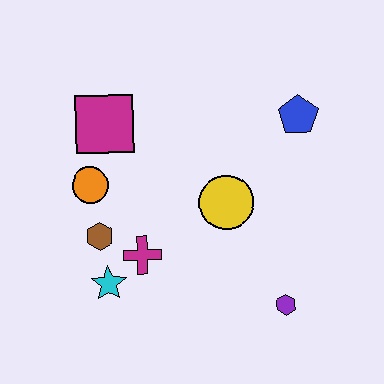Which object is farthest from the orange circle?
The purple hexagon is farthest from the orange circle.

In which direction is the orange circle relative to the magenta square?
The orange circle is below the magenta square.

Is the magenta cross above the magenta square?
No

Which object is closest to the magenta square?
The orange circle is closest to the magenta square.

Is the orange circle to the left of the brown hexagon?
Yes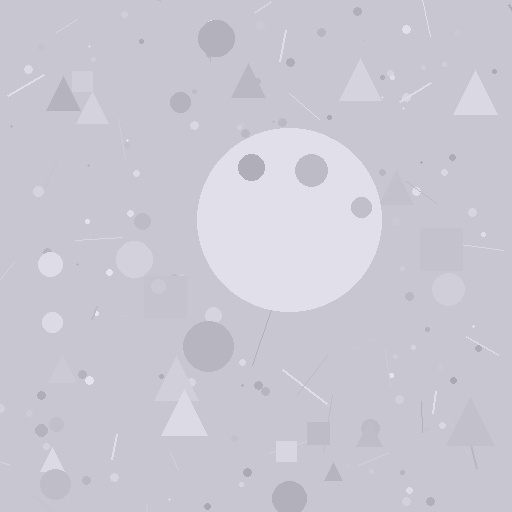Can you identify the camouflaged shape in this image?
The camouflaged shape is a circle.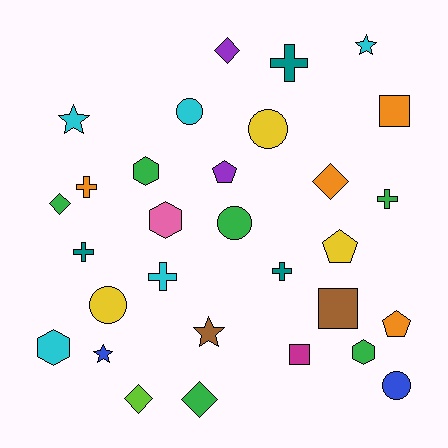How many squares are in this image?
There are 3 squares.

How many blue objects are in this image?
There are 2 blue objects.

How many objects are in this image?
There are 30 objects.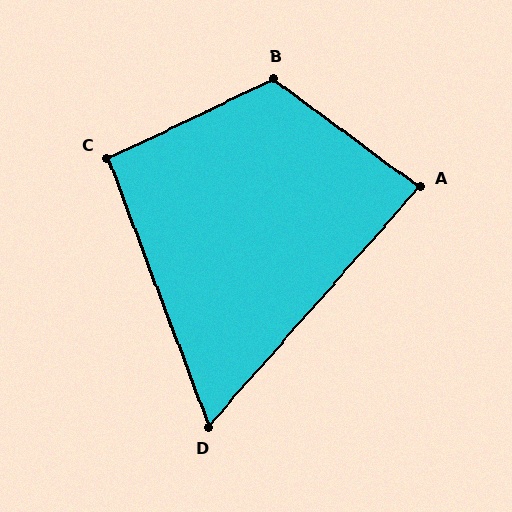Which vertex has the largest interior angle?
B, at approximately 118 degrees.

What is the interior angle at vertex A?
Approximately 85 degrees (acute).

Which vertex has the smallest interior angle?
D, at approximately 62 degrees.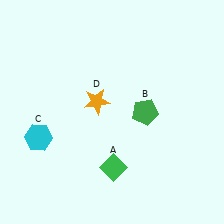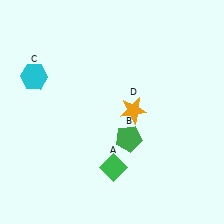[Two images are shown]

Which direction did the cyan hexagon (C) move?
The cyan hexagon (C) moved up.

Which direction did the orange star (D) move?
The orange star (D) moved right.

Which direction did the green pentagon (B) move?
The green pentagon (B) moved down.